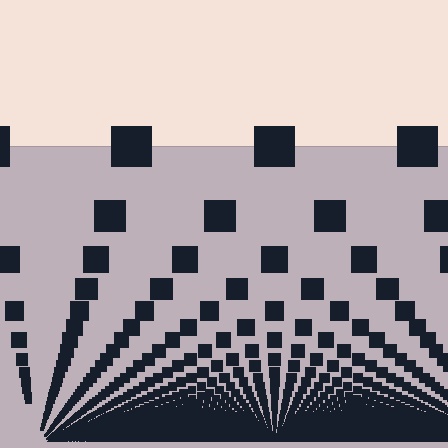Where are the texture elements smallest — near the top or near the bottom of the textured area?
Near the bottom.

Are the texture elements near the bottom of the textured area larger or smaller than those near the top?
Smaller. The gradient is inverted — elements near the bottom are smaller and denser.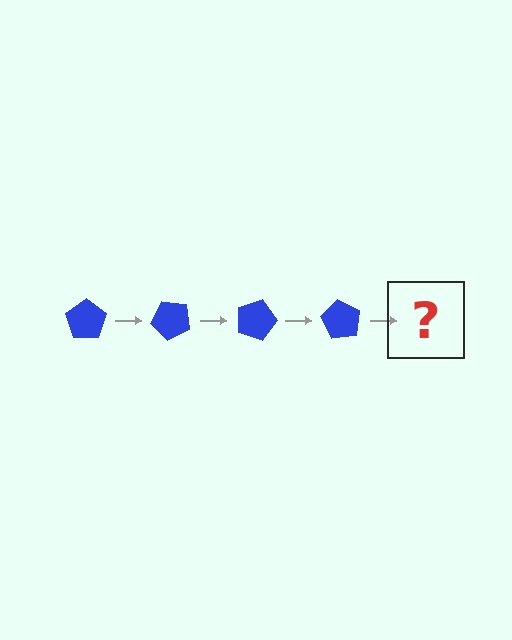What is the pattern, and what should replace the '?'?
The pattern is that the pentagon rotates 45 degrees each step. The '?' should be a blue pentagon rotated 180 degrees.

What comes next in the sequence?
The next element should be a blue pentagon rotated 180 degrees.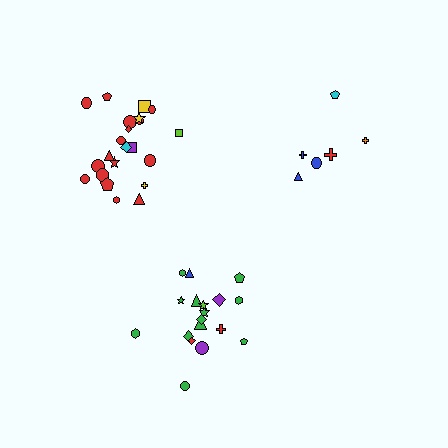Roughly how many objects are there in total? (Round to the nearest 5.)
Roughly 45 objects in total.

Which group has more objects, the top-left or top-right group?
The top-left group.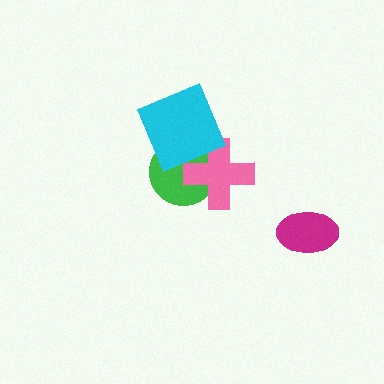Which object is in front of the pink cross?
The cyan diamond is in front of the pink cross.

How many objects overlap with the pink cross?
2 objects overlap with the pink cross.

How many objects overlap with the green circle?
2 objects overlap with the green circle.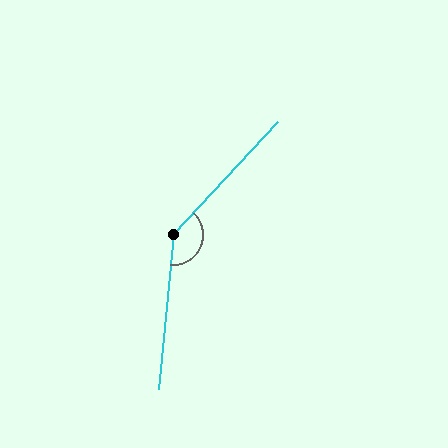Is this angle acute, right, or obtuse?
It is obtuse.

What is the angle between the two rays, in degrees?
Approximately 143 degrees.